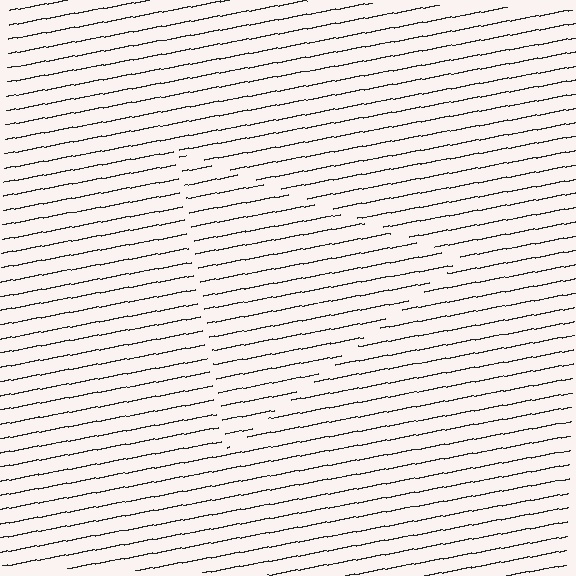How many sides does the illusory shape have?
3 sides — the line-ends trace a triangle.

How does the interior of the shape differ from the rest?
The interior of the shape contains the same grating, shifted by half a period — the contour is defined by the phase discontinuity where line-ends from the inner and outer gratings abut.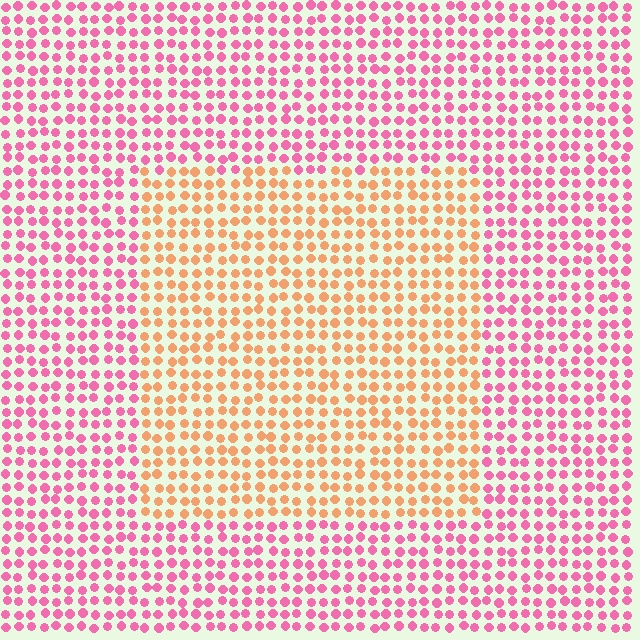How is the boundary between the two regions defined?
The boundary is defined purely by a slight shift in hue (about 53 degrees). Spacing, size, and orientation are identical on both sides.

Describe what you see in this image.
The image is filled with small pink elements in a uniform arrangement. A rectangle-shaped region is visible where the elements are tinted to a slightly different hue, forming a subtle color boundary.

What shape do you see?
I see a rectangle.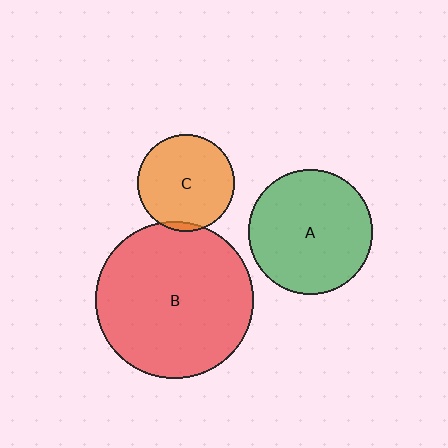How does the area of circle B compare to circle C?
Approximately 2.6 times.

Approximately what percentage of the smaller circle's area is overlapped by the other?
Approximately 5%.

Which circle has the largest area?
Circle B (red).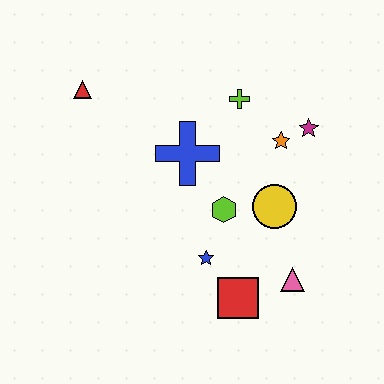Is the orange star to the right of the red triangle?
Yes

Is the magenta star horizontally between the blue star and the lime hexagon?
No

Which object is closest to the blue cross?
The lime hexagon is closest to the blue cross.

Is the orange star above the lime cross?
No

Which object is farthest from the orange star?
The red triangle is farthest from the orange star.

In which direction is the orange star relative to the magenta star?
The orange star is to the left of the magenta star.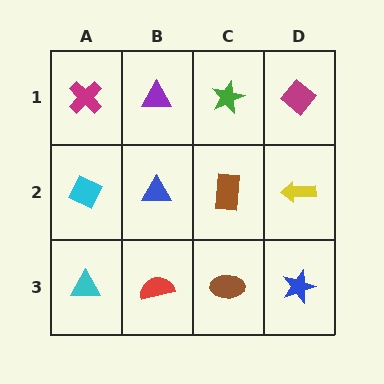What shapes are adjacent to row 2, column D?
A magenta diamond (row 1, column D), a blue star (row 3, column D), a brown rectangle (row 2, column C).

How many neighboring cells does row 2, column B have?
4.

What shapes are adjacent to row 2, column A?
A magenta cross (row 1, column A), a cyan triangle (row 3, column A), a blue triangle (row 2, column B).